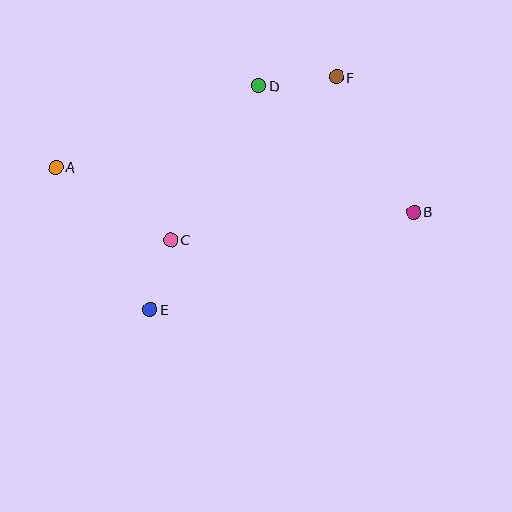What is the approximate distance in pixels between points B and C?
The distance between B and C is approximately 244 pixels.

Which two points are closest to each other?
Points C and E are closest to each other.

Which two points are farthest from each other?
Points A and B are farthest from each other.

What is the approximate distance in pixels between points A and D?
The distance between A and D is approximately 219 pixels.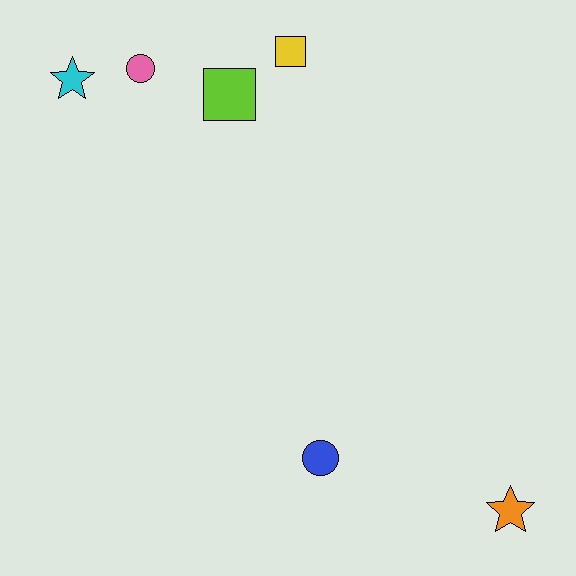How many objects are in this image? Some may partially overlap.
There are 6 objects.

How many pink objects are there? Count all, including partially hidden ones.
There is 1 pink object.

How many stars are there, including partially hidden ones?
There are 2 stars.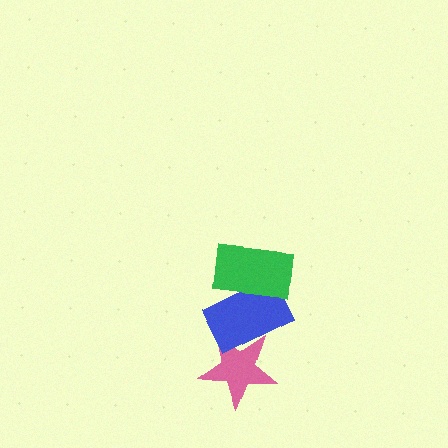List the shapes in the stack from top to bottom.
From top to bottom: the green rectangle, the blue rectangle, the pink star.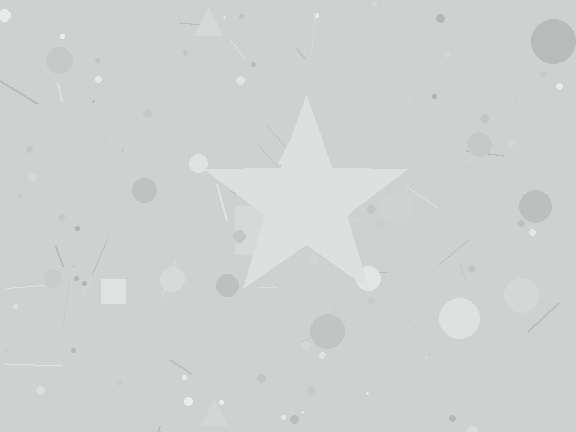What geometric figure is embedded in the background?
A star is embedded in the background.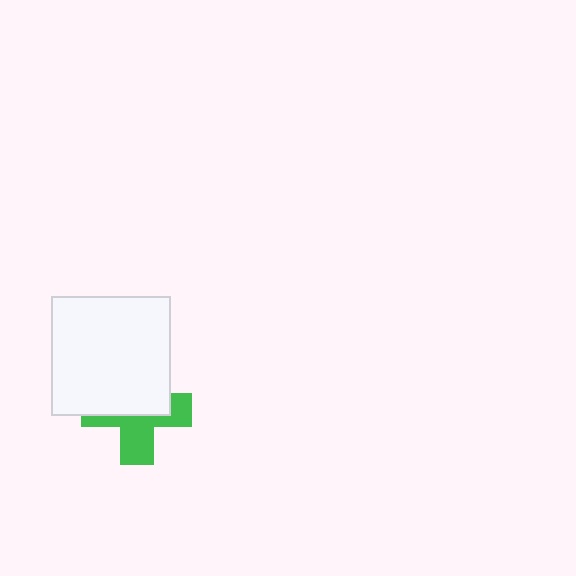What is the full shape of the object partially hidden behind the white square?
The partially hidden object is a green cross.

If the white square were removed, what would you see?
You would see the complete green cross.